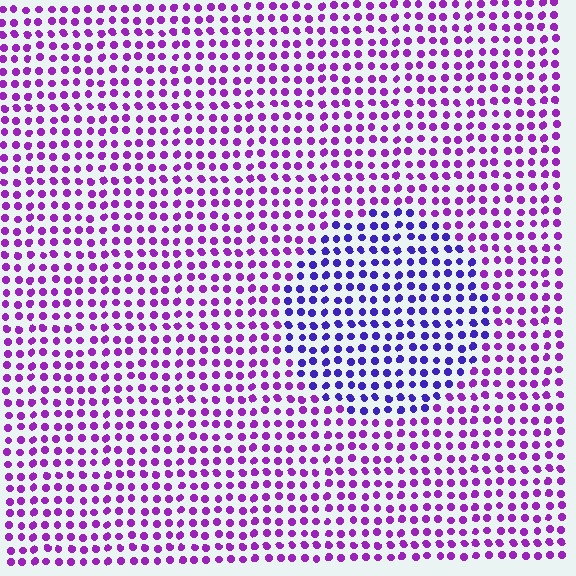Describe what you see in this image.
The image is filled with small purple elements in a uniform arrangement. A circle-shaped region is visible where the elements are tinted to a slightly different hue, forming a subtle color boundary.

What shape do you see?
I see a circle.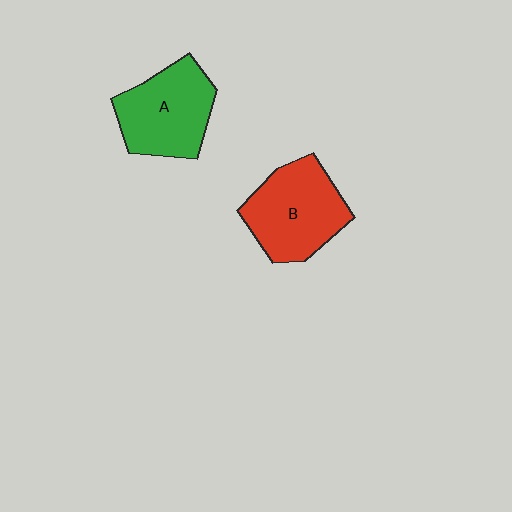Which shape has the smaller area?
Shape A (green).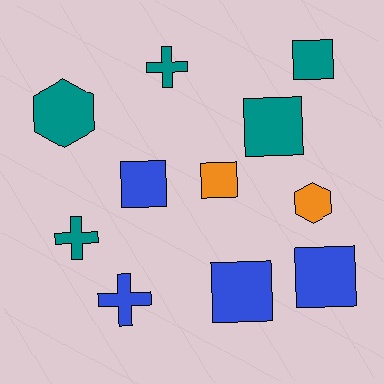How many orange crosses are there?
There are no orange crosses.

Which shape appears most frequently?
Square, with 6 objects.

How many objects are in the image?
There are 11 objects.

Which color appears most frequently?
Teal, with 5 objects.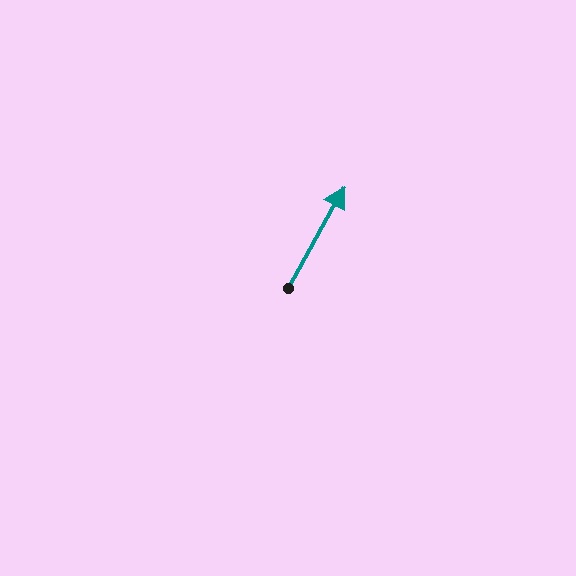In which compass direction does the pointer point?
Northeast.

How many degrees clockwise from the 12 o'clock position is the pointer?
Approximately 29 degrees.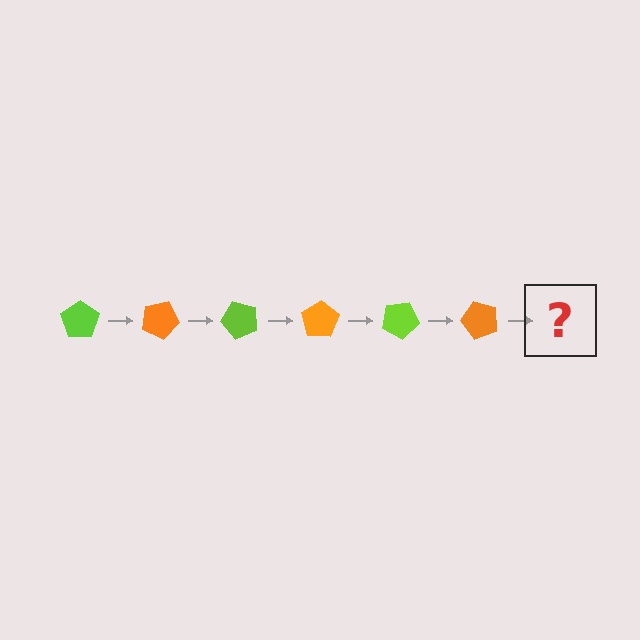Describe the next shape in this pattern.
It should be a lime pentagon, rotated 150 degrees from the start.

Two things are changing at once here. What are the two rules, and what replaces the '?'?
The two rules are that it rotates 25 degrees each step and the color cycles through lime and orange. The '?' should be a lime pentagon, rotated 150 degrees from the start.